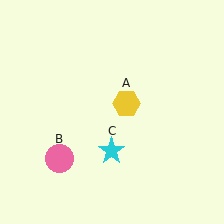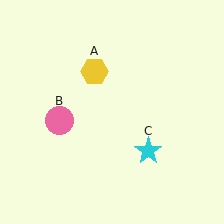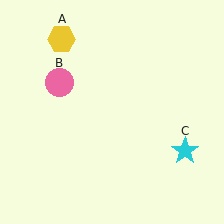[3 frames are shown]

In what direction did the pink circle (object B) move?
The pink circle (object B) moved up.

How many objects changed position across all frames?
3 objects changed position: yellow hexagon (object A), pink circle (object B), cyan star (object C).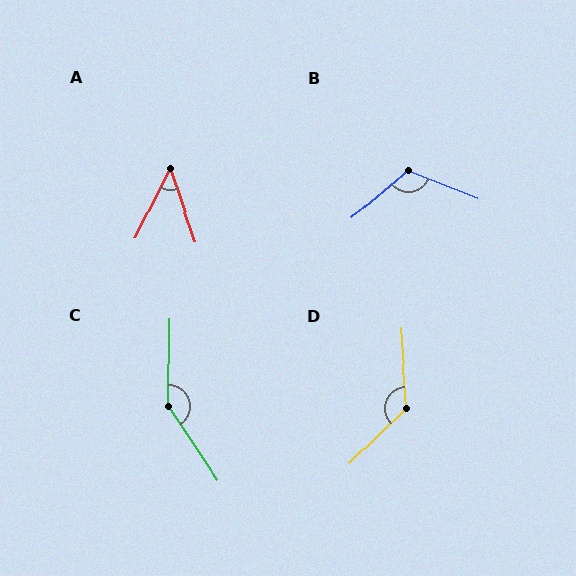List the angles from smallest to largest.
A (46°), B (117°), D (131°), C (145°).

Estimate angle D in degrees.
Approximately 131 degrees.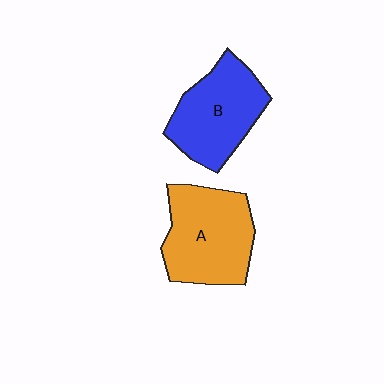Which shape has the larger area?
Shape A (orange).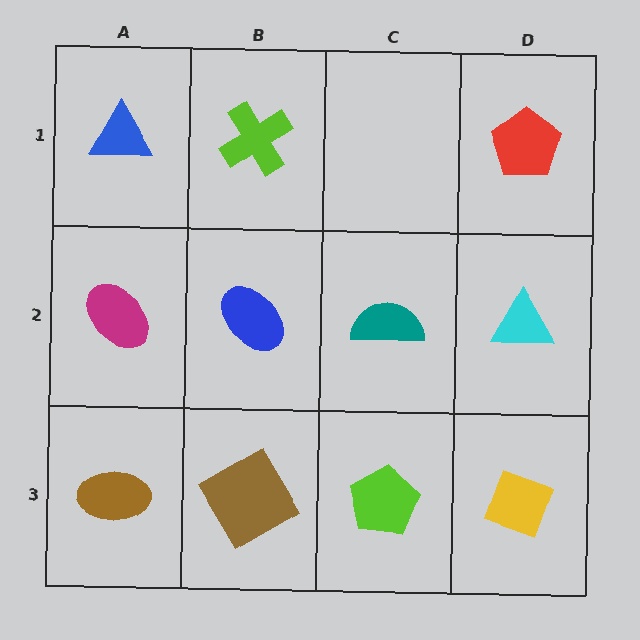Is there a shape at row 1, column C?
No, that cell is empty.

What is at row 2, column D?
A cyan triangle.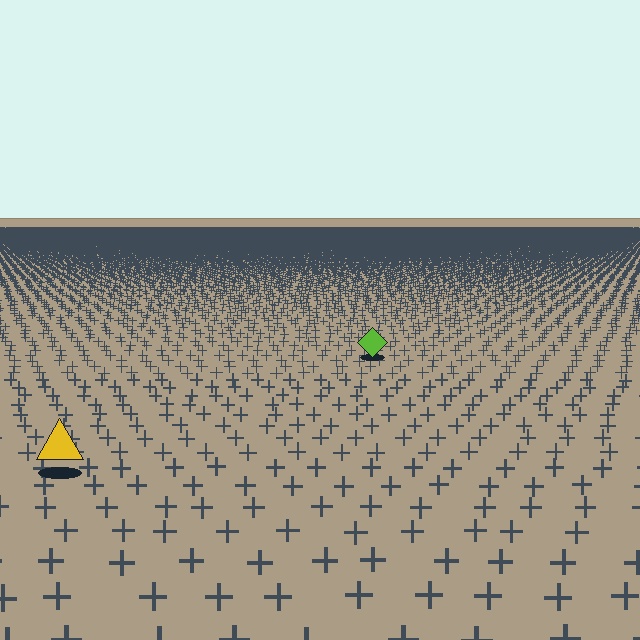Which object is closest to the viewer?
The yellow triangle is closest. The texture marks near it are larger and more spread out.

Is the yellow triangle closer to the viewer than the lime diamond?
Yes. The yellow triangle is closer — you can tell from the texture gradient: the ground texture is coarser near it.